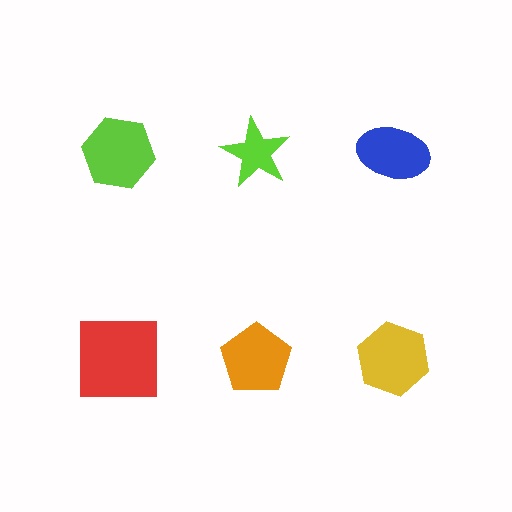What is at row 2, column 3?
A yellow hexagon.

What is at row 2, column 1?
A red square.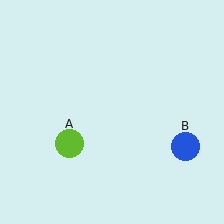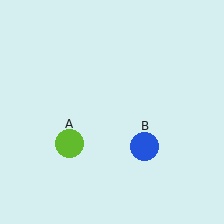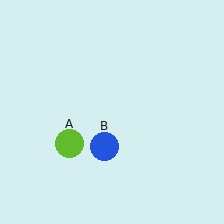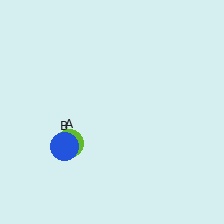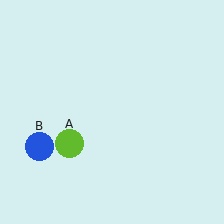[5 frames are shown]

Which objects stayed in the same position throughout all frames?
Lime circle (object A) remained stationary.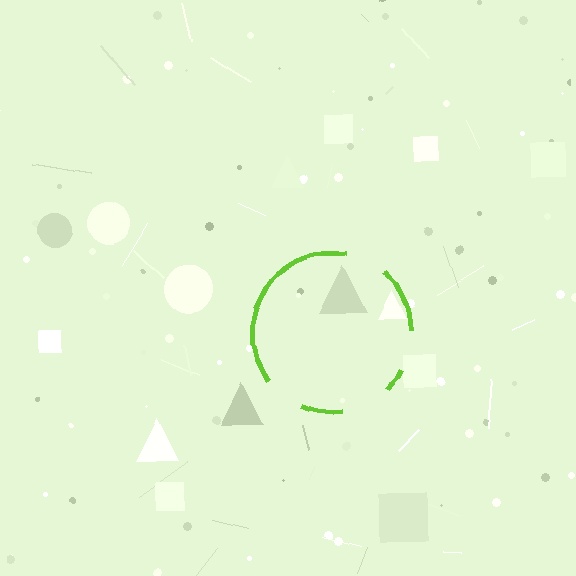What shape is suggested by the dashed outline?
The dashed outline suggests a circle.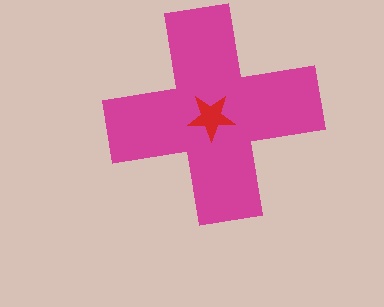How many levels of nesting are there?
2.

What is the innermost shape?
The red star.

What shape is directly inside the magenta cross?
The red star.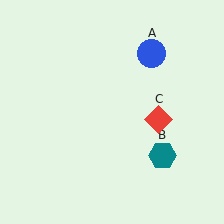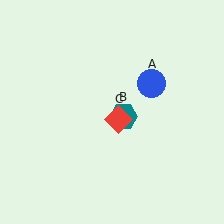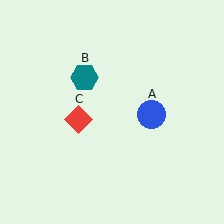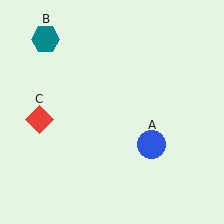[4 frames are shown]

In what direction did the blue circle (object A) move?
The blue circle (object A) moved down.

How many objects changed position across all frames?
3 objects changed position: blue circle (object A), teal hexagon (object B), red diamond (object C).